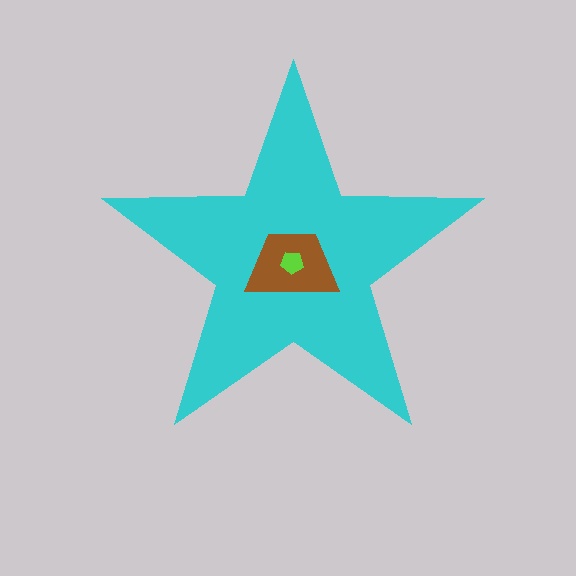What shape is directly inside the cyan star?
The brown trapezoid.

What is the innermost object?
The lime pentagon.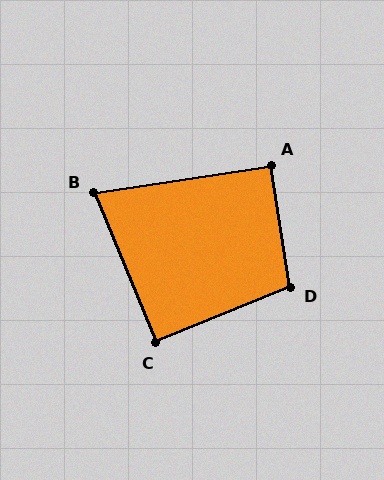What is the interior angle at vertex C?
Approximately 90 degrees (approximately right).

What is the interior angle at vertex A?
Approximately 90 degrees (approximately right).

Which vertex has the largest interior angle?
D, at approximately 104 degrees.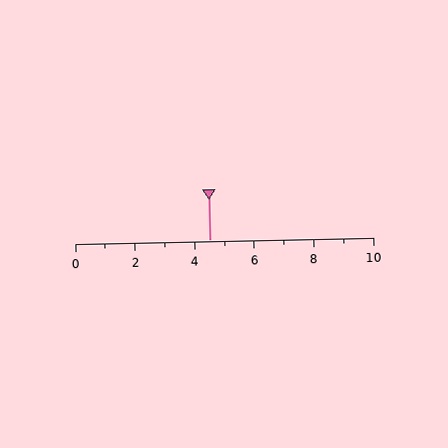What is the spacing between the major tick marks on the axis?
The major ticks are spaced 2 apart.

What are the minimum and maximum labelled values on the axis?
The axis runs from 0 to 10.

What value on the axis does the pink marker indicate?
The marker indicates approximately 4.5.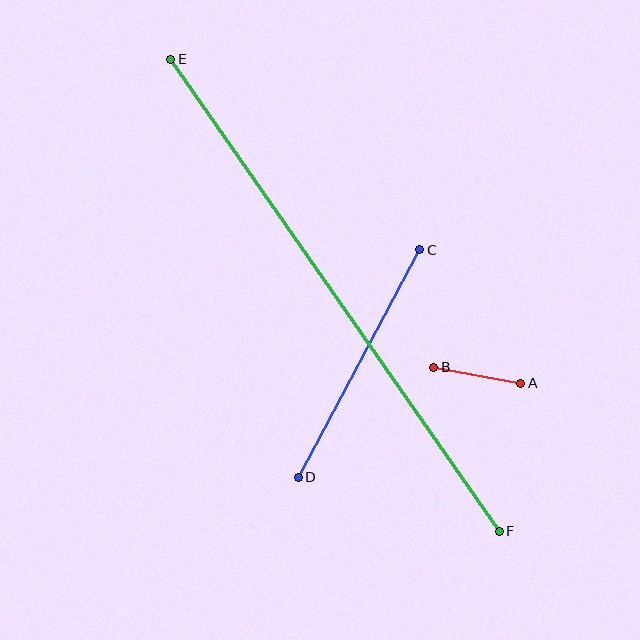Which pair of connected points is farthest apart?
Points E and F are farthest apart.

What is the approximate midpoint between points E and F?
The midpoint is at approximately (335, 295) pixels.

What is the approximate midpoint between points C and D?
The midpoint is at approximately (359, 364) pixels.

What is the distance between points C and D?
The distance is approximately 258 pixels.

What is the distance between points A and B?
The distance is approximately 88 pixels.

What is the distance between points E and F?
The distance is approximately 575 pixels.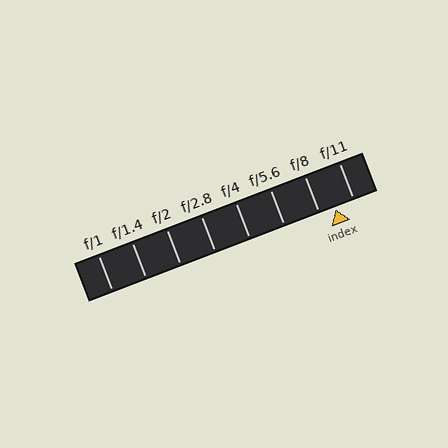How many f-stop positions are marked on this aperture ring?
There are 8 f-stop positions marked.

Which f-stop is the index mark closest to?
The index mark is closest to f/8.